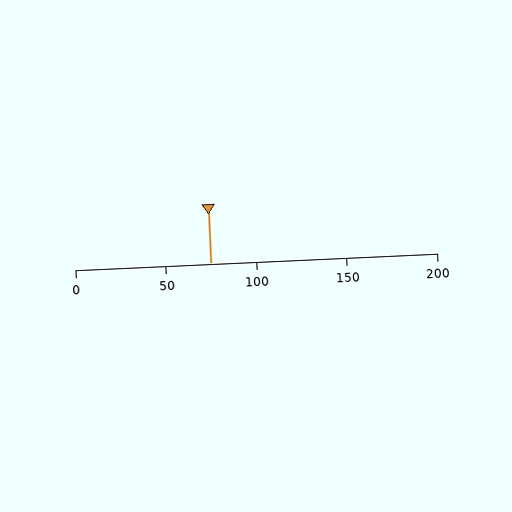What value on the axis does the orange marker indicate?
The marker indicates approximately 75.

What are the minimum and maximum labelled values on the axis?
The axis runs from 0 to 200.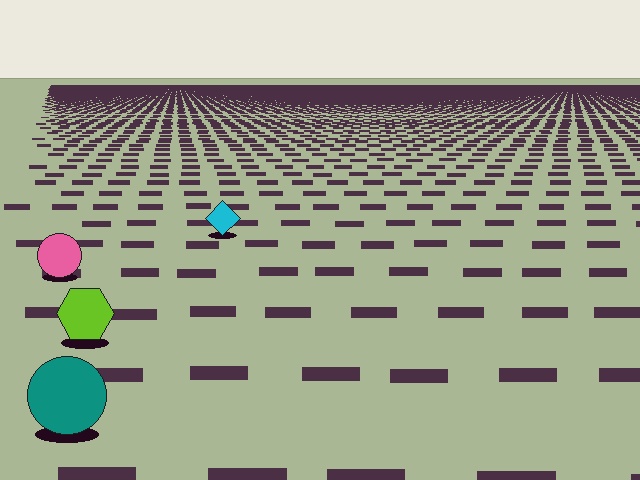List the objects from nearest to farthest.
From nearest to farthest: the teal circle, the lime hexagon, the pink circle, the cyan diamond.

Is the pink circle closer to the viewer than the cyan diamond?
Yes. The pink circle is closer — you can tell from the texture gradient: the ground texture is coarser near it.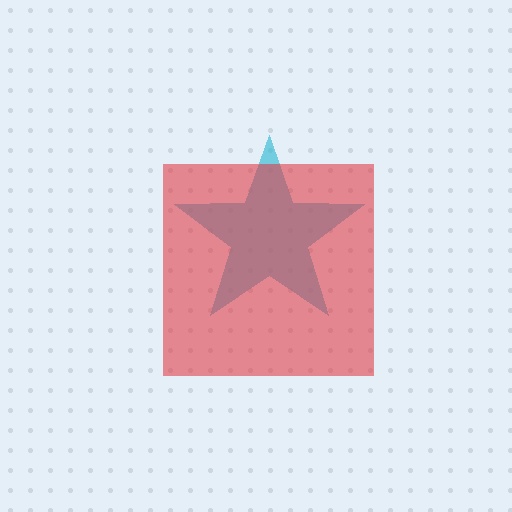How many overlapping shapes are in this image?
There are 2 overlapping shapes in the image.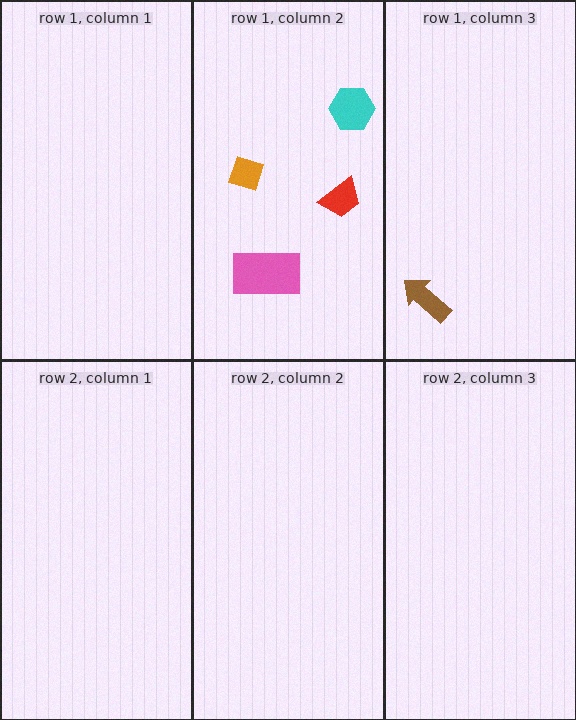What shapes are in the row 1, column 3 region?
The brown arrow.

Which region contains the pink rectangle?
The row 1, column 2 region.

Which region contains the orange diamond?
The row 1, column 2 region.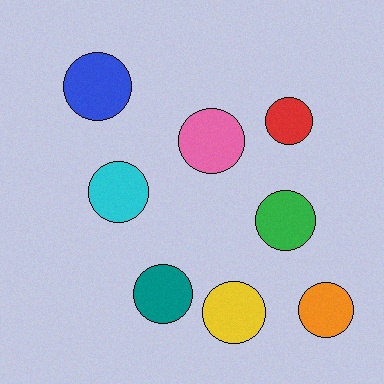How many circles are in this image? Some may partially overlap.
There are 8 circles.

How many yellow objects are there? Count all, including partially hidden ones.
There is 1 yellow object.